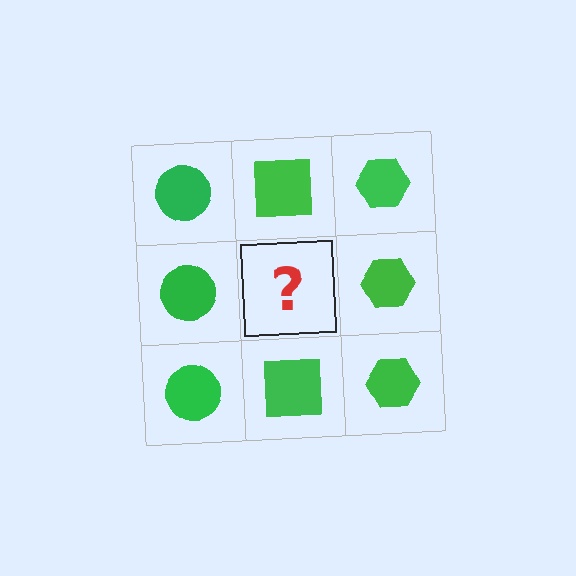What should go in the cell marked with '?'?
The missing cell should contain a green square.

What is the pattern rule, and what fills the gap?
The rule is that each column has a consistent shape. The gap should be filled with a green square.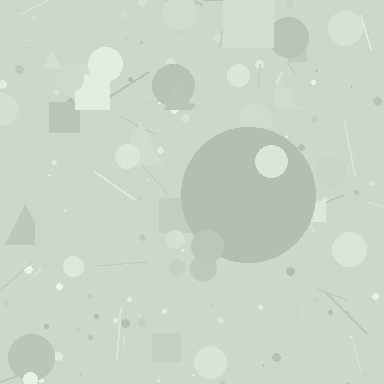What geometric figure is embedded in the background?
A circle is embedded in the background.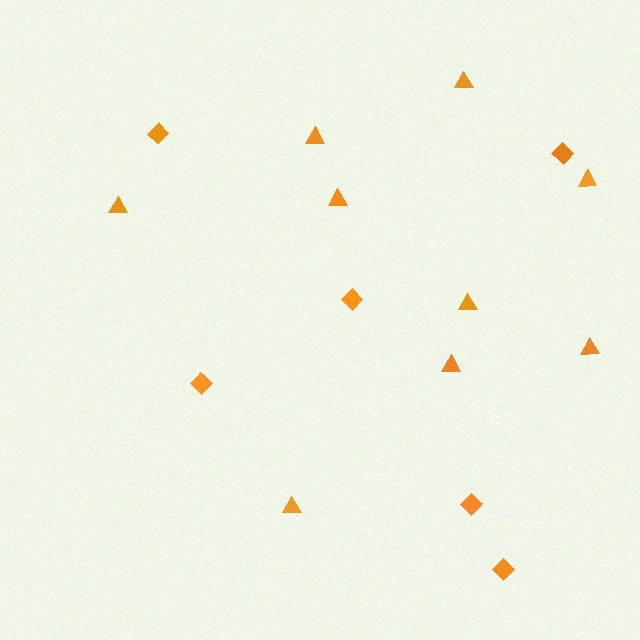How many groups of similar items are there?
There are 2 groups: one group of diamonds (6) and one group of triangles (9).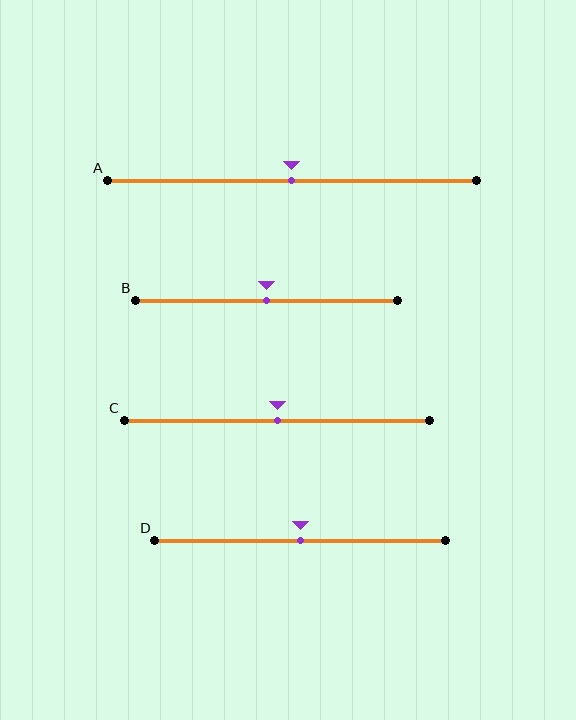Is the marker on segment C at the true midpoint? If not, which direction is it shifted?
Yes, the marker on segment C is at the true midpoint.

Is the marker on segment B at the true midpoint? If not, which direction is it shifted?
Yes, the marker on segment B is at the true midpoint.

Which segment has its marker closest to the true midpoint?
Segment A has its marker closest to the true midpoint.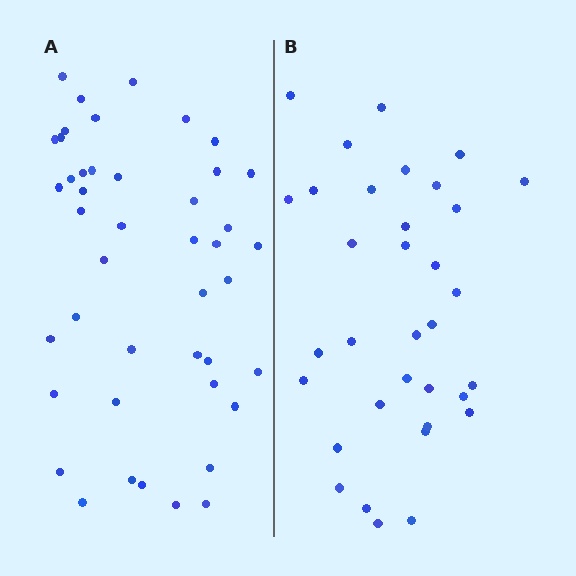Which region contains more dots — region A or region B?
Region A (the left region) has more dots.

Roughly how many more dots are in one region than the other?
Region A has roughly 10 or so more dots than region B.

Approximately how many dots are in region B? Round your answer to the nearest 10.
About 30 dots. (The exact count is 34, which rounds to 30.)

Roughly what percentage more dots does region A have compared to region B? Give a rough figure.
About 30% more.